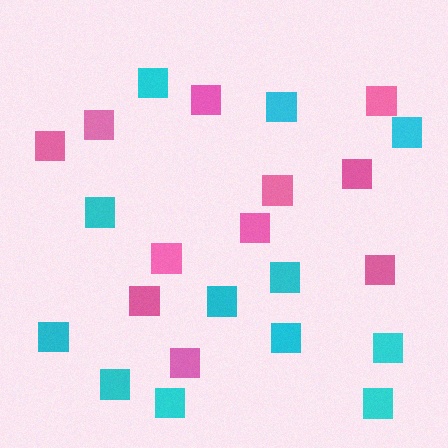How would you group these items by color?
There are 2 groups: one group of pink squares (11) and one group of cyan squares (12).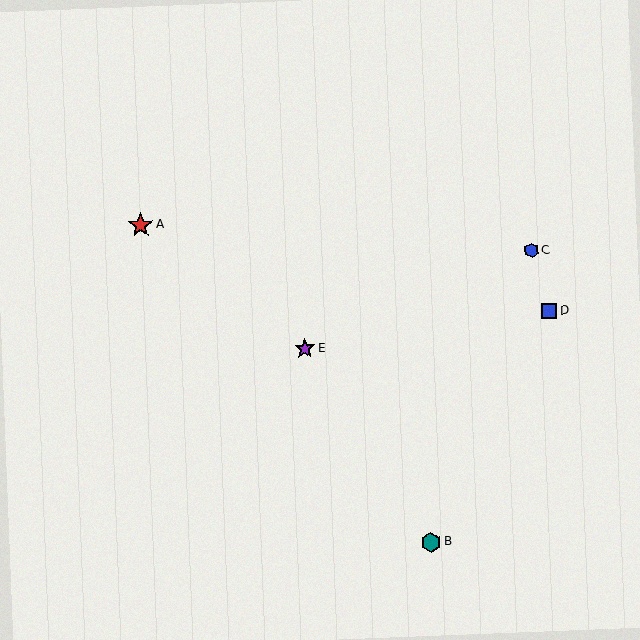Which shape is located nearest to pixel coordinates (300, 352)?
The purple star (labeled E) at (305, 349) is nearest to that location.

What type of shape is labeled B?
Shape B is a teal hexagon.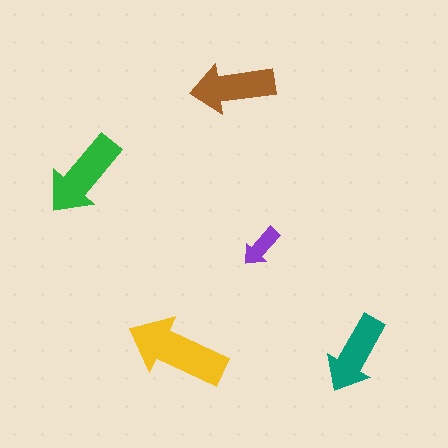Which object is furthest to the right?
The teal arrow is rightmost.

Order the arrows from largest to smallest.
the yellow one, the green one, the brown one, the teal one, the purple one.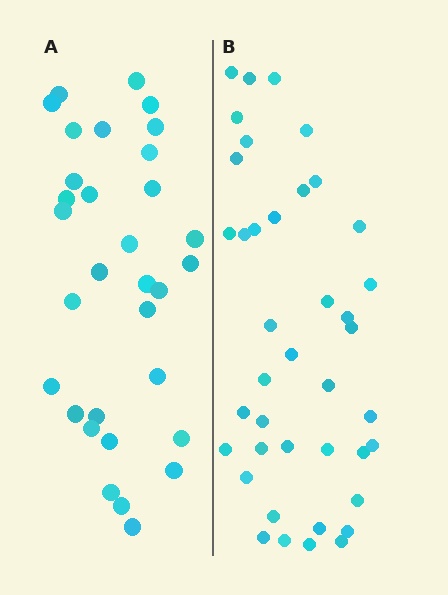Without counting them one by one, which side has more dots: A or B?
Region B (the right region) has more dots.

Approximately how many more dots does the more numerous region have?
Region B has roughly 8 or so more dots than region A.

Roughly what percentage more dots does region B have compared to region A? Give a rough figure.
About 25% more.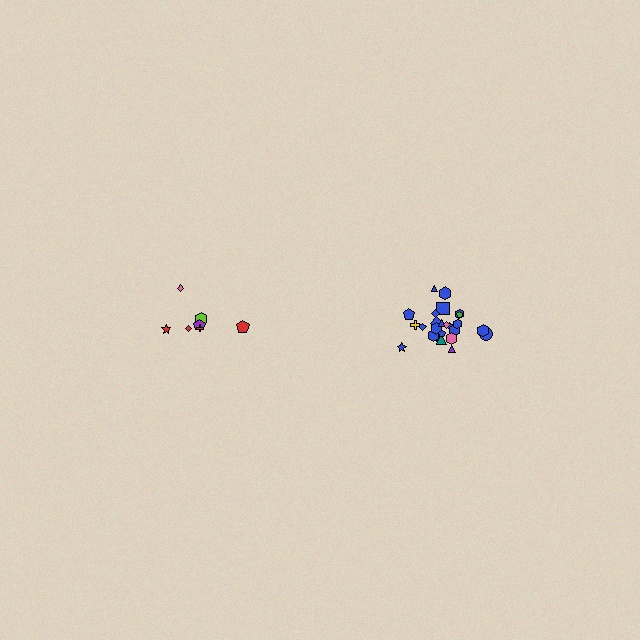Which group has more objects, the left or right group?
The right group.